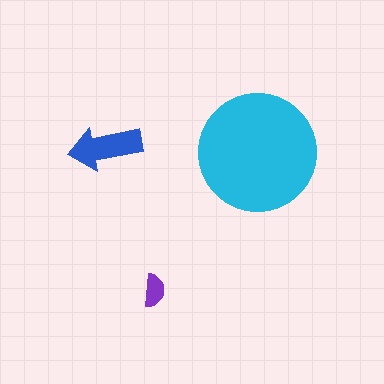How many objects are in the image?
There are 3 objects in the image.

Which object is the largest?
The cyan circle.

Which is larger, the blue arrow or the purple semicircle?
The blue arrow.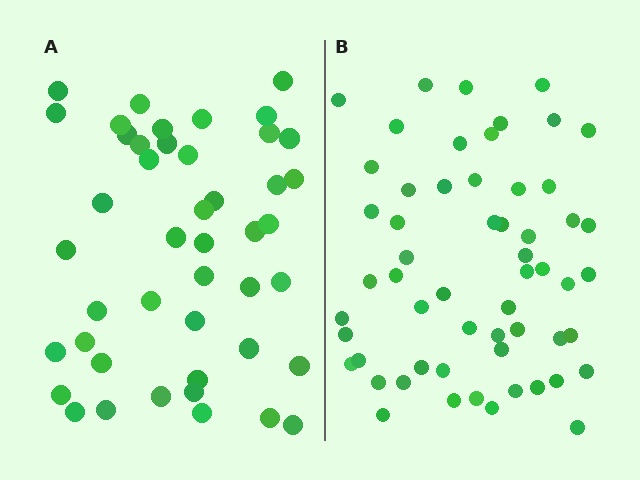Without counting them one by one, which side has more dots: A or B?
Region B (the right region) has more dots.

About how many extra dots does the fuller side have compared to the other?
Region B has roughly 12 or so more dots than region A.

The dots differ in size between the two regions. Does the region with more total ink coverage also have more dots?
No. Region A has more total ink coverage because its dots are larger, but region B actually contains more individual dots. Total area can be misleading — the number of items is what matters here.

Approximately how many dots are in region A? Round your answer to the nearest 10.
About 40 dots. (The exact count is 45, which rounds to 40.)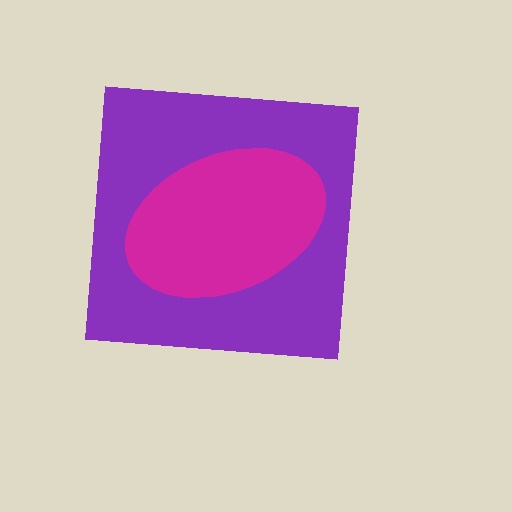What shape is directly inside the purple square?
The magenta ellipse.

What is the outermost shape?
The purple square.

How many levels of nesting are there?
2.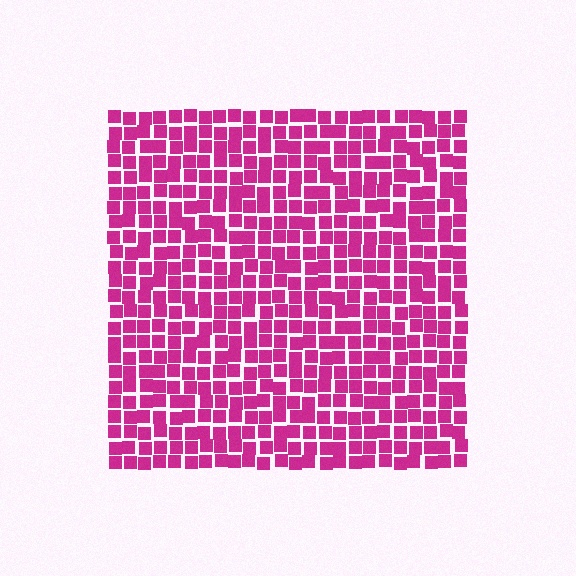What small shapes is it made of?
It is made of small squares.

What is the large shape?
The large shape is a square.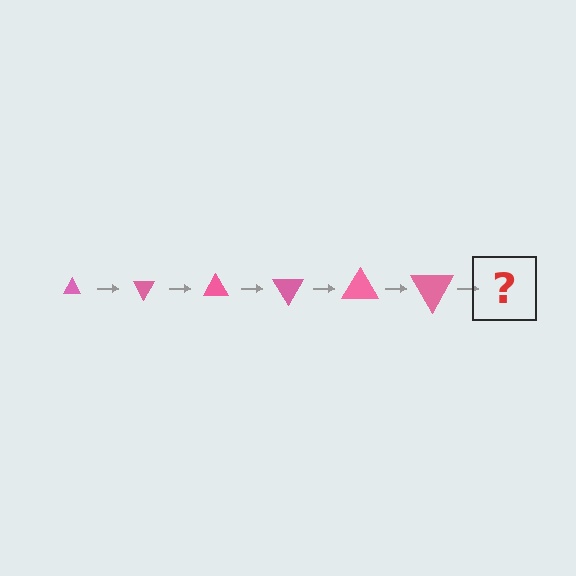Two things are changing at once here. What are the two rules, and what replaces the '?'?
The two rules are that the triangle grows larger each step and it rotates 60 degrees each step. The '?' should be a triangle, larger than the previous one and rotated 360 degrees from the start.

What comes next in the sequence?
The next element should be a triangle, larger than the previous one and rotated 360 degrees from the start.